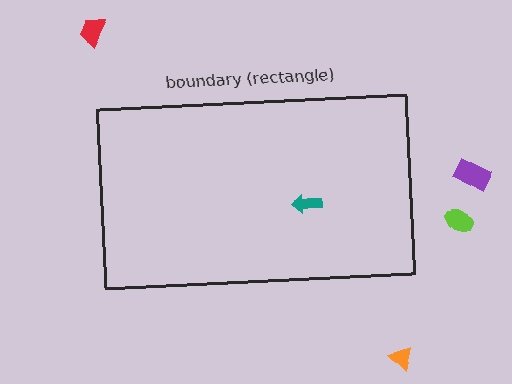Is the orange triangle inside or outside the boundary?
Outside.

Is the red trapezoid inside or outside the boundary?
Outside.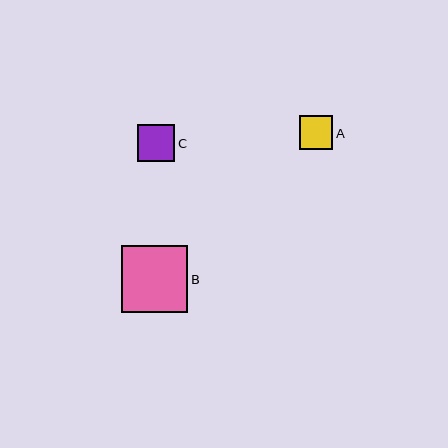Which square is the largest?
Square B is the largest with a size of approximately 66 pixels.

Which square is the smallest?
Square A is the smallest with a size of approximately 34 pixels.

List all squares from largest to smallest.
From largest to smallest: B, C, A.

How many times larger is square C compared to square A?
Square C is approximately 1.1 times the size of square A.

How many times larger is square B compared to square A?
Square B is approximately 2.0 times the size of square A.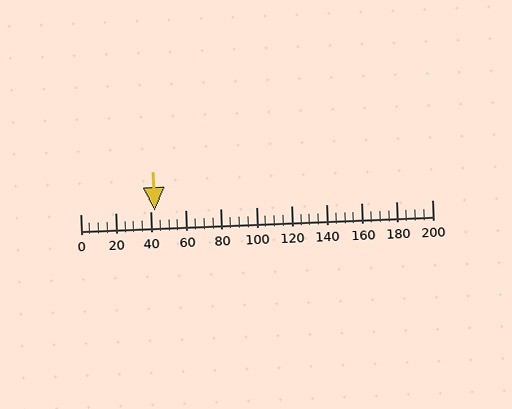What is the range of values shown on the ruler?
The ruler shows values from 0 to 200.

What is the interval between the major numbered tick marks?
The major tick marks are spaced 20 units apart.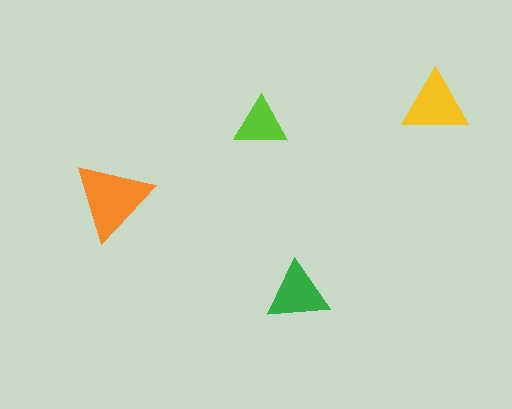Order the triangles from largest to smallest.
the orange one, the yellow one, the green one, the lime one.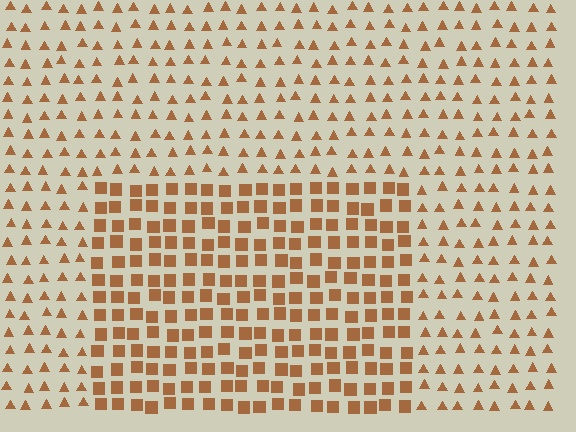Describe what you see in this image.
The image is filled with small brown elements arranged in a uniform grid. A rectangle-shaped region contains squares, while the surrounding area contains triangles. The boundary is defined purely by the change in element shape.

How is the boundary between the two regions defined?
The boundary is defined by a change in element shape: squares inside vs. triangles outside. All elements share the same color and spacing.